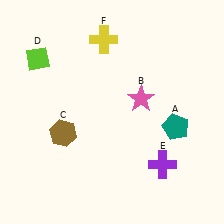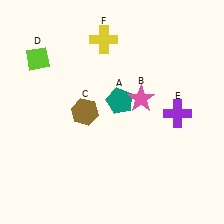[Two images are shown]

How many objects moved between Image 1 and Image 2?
3 objects moved between the two images.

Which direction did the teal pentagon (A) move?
The teal pentagon (A) moved left.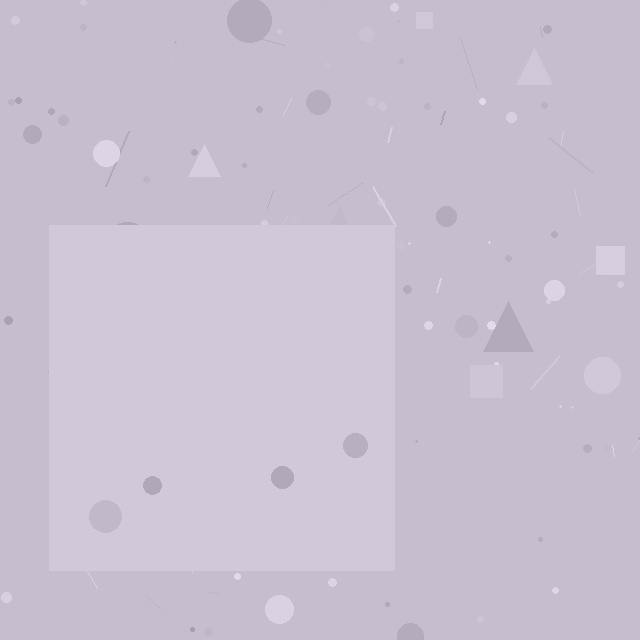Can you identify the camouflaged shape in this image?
The camouflaged shape is a square.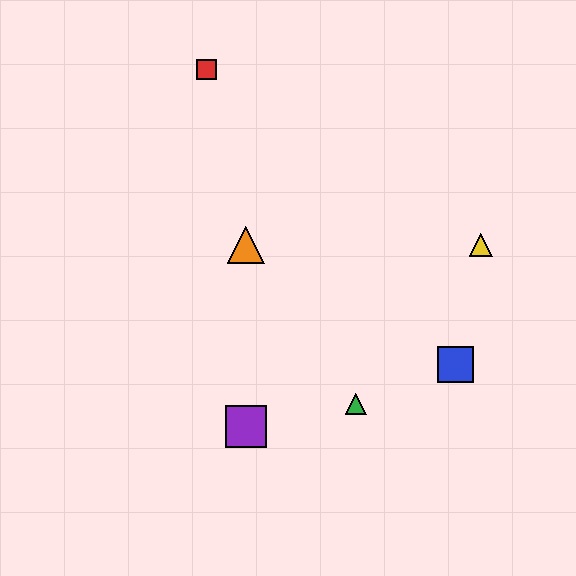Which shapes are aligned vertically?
The purple square, the orange triangle are aligned vertically.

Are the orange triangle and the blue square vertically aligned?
No, the orange triangle is at x≈246 and the blue square is at x≈455.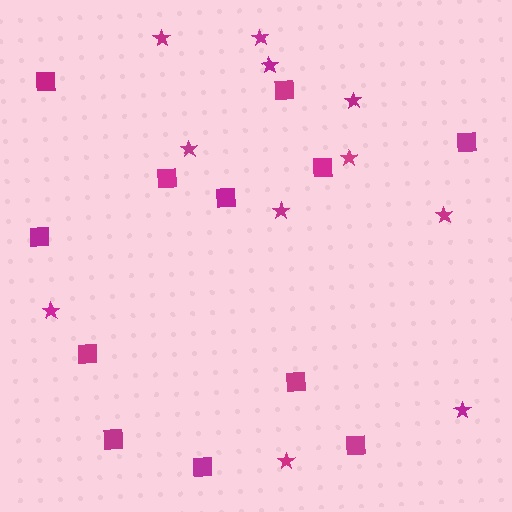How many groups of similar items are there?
There are 2 groups: one group of squares (12) and one group of stars (11).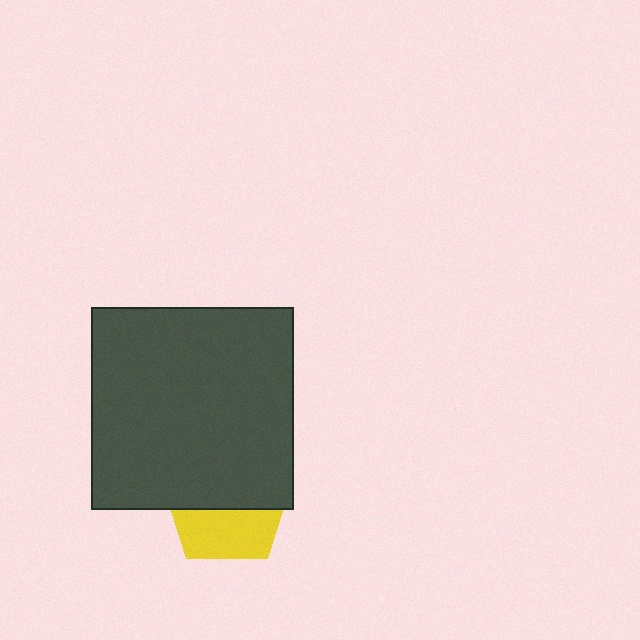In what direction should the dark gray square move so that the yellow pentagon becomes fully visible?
The dark gray square should move up. That is the shortest direction to clear the overlap and leave the yellow pentagon fully visible.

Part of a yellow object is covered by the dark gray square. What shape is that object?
It is a pentagon.